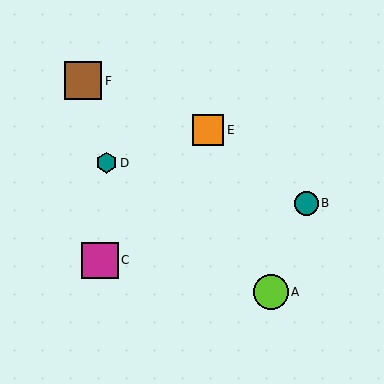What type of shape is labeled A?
Shape A is a lime circle.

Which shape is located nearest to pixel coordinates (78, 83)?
The brown square (labeled F) at (83, 81) is nearest to that location.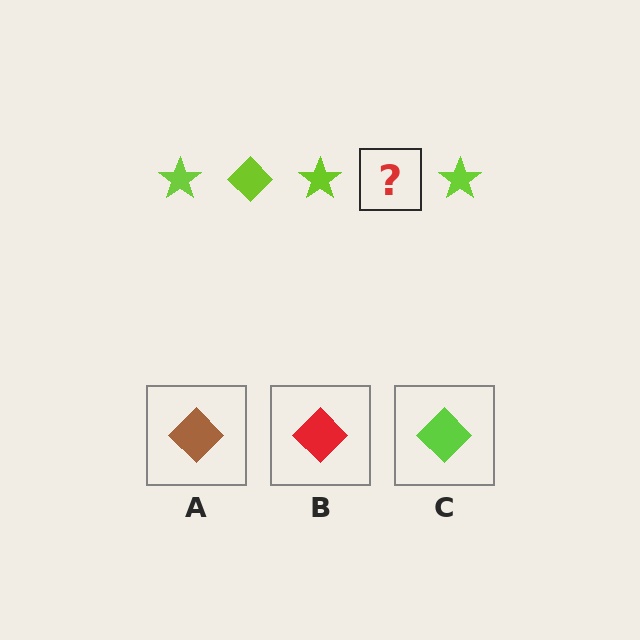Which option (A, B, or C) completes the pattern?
C.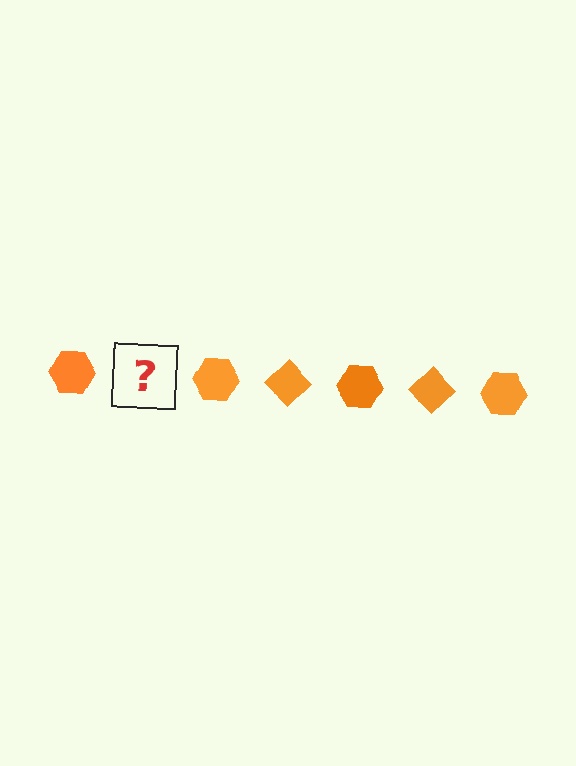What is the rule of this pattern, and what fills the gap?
The rule is that the pattern cycles through hexagon, diamond shapes in orange. The gap should be filled with an orange diamond.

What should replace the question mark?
The question mark should be replaced with an orange diamond.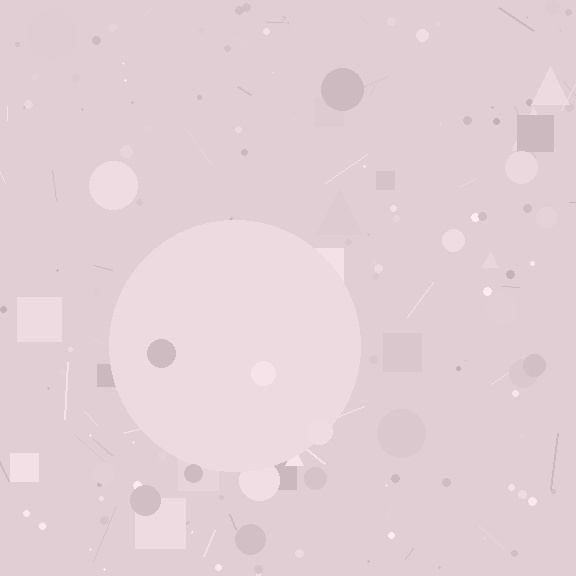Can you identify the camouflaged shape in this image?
The camouflaged shape is a circle.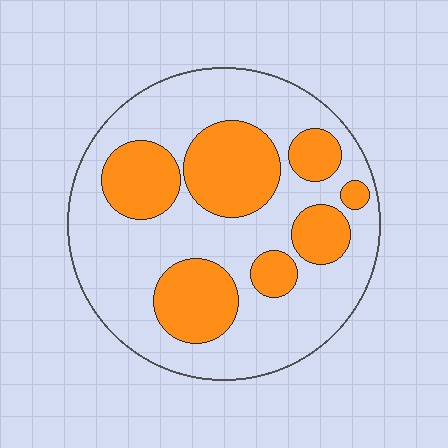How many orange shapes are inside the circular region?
7.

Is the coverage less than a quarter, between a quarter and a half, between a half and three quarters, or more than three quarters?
Between a quarter and a half.